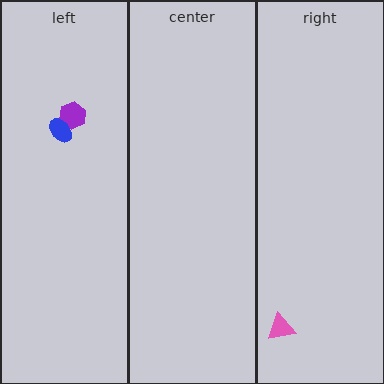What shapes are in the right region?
The pink triangle.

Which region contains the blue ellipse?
The left region.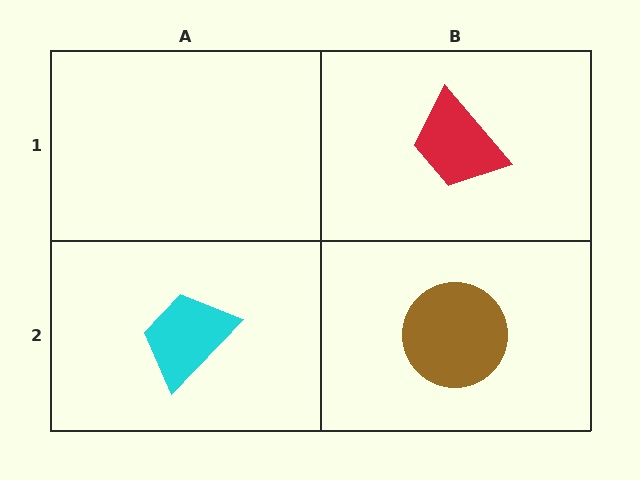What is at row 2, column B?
A brown circle.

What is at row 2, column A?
A cyan trapezoid.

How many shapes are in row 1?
1 shape.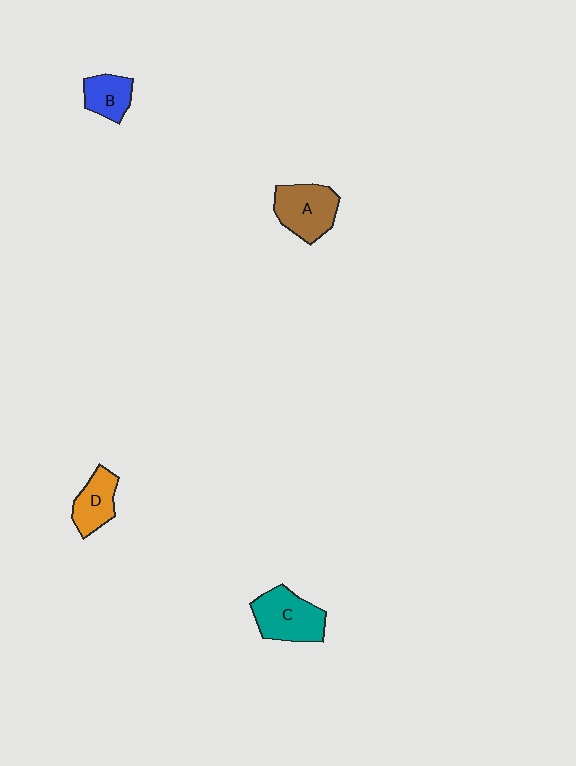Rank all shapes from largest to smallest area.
From largest to smallest: C (teal), A (brown), D (orange), B (blue).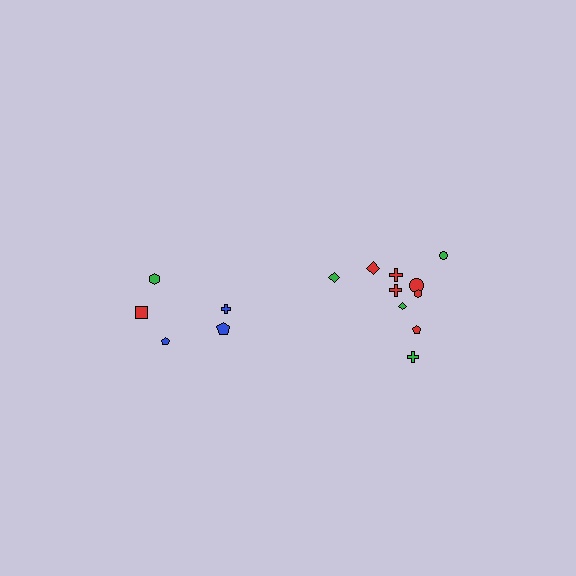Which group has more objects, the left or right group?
The right group.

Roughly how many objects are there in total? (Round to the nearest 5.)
Roughly 15 objects in total.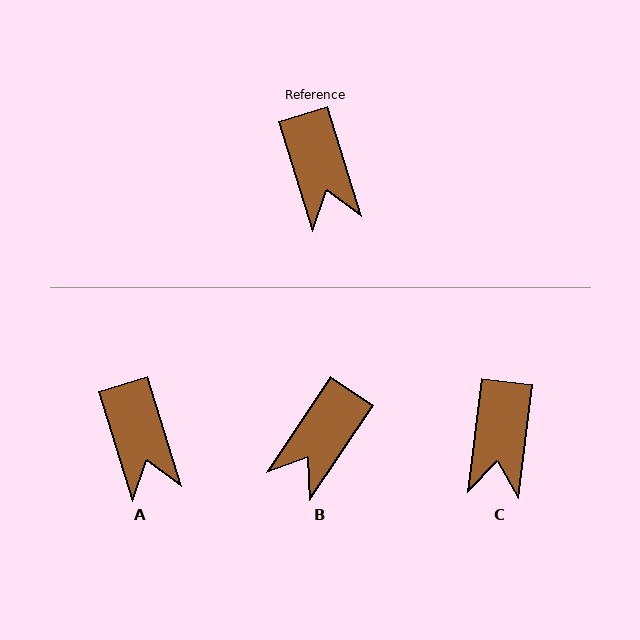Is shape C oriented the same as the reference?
No, it is off by about 24 degrees.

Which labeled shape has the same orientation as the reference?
A.